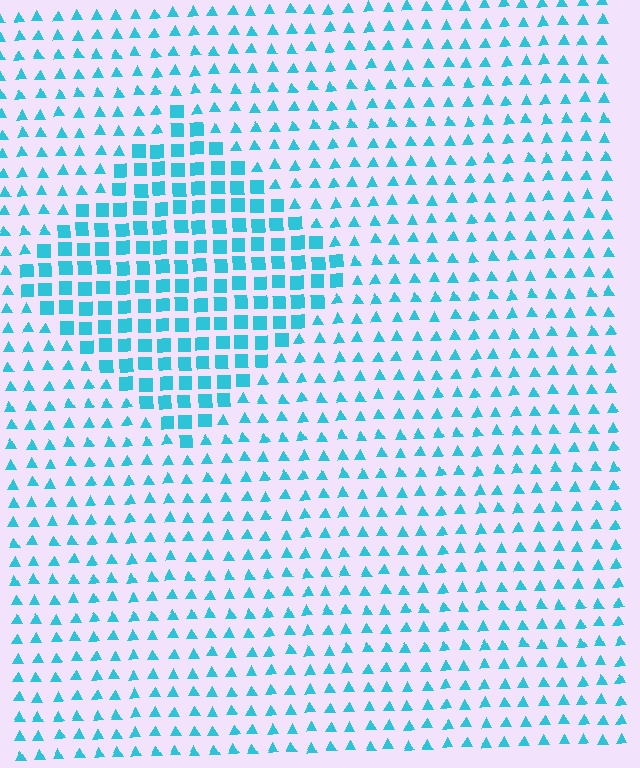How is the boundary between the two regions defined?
The boundary is defined by a change in element shape: squares inside vs. triangles outside. All elements share the same color and spacing.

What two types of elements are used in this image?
The image uses squares inside the diamond region and triangles outside it.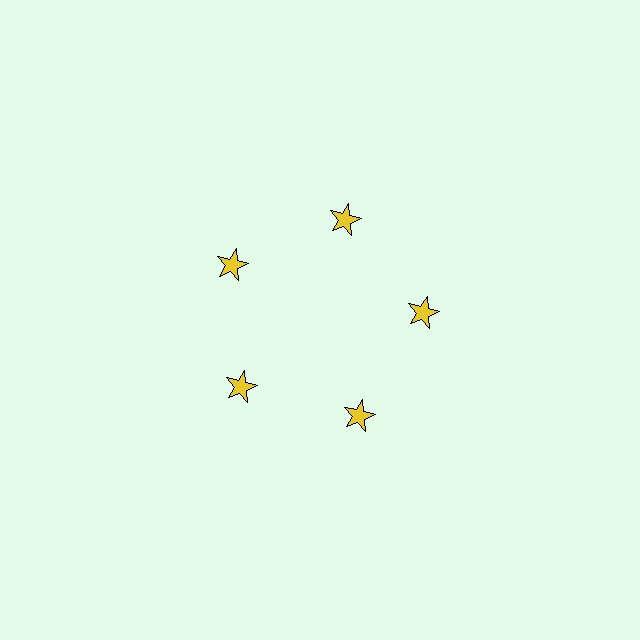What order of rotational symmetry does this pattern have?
This pattern has 5-fold rotational symmetry.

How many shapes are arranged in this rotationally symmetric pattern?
There are 5 shapes, arranged in 5 groups of 1.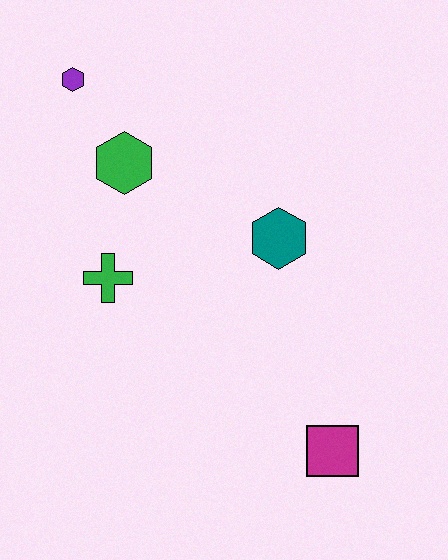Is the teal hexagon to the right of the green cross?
Yes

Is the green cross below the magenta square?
No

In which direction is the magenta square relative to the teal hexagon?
The magenta square is below the teal hexagon.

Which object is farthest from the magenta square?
The purple hexagon is farthest from the magenta square.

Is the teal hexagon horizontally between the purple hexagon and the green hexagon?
No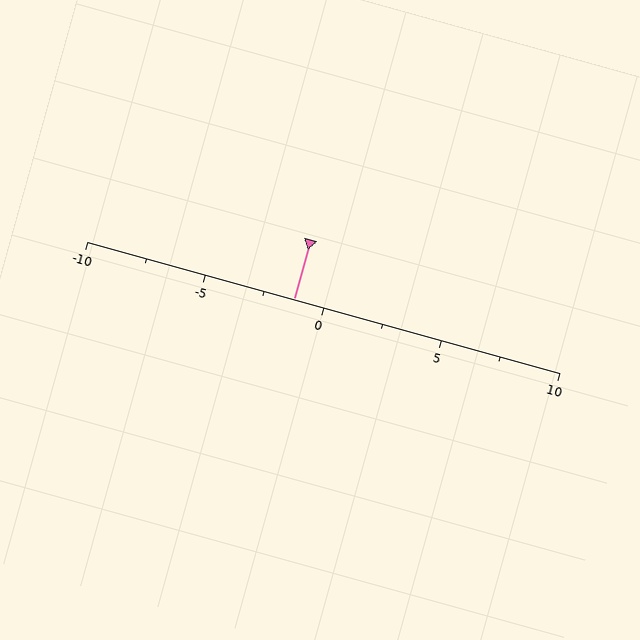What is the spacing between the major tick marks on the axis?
The major ticks are spaced 5 apart.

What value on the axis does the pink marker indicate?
The marker indicates approximately -1.2.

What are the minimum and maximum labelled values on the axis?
The axis runs from -10 to 10.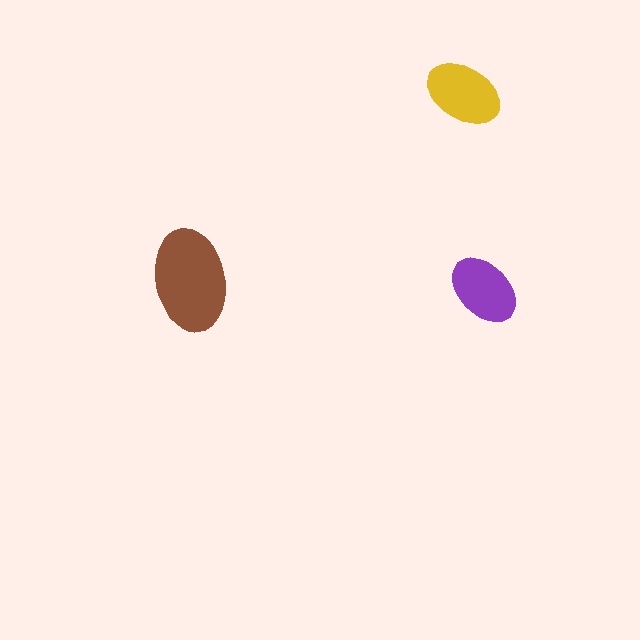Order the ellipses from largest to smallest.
the brown one, the yellow one, the purple one.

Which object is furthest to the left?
The brown ellipse is leftmost.